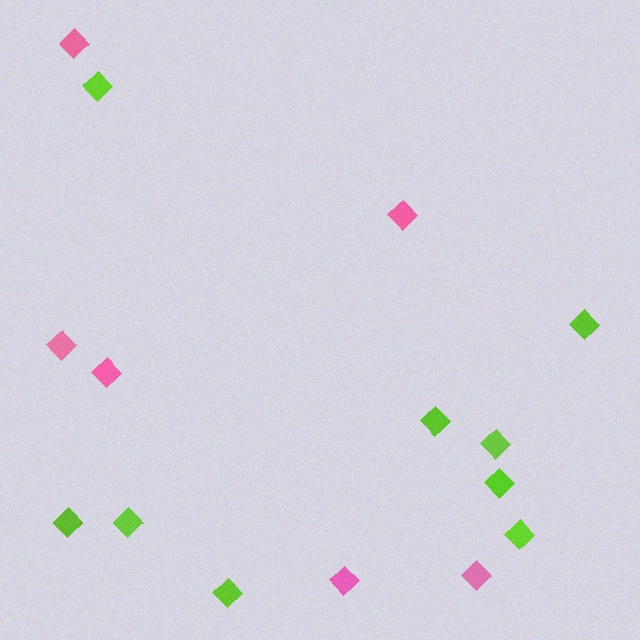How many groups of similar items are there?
There are 2 groups: one group of pink diamonds (6) and one group of lime diamonds (9).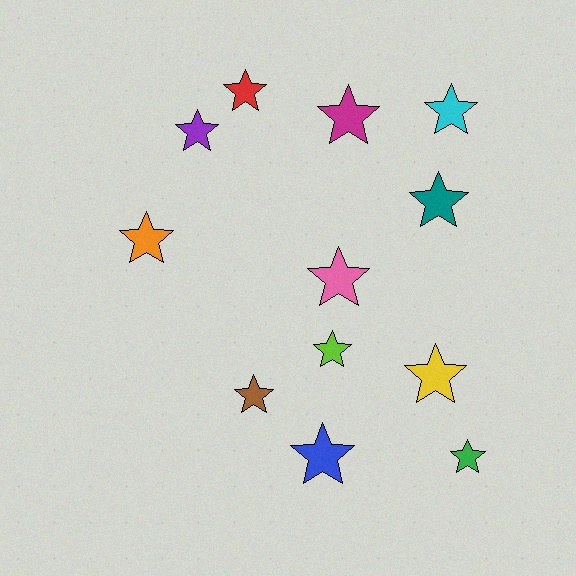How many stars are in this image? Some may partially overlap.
There are 12 stars.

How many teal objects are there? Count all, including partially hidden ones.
There is 1 teal object.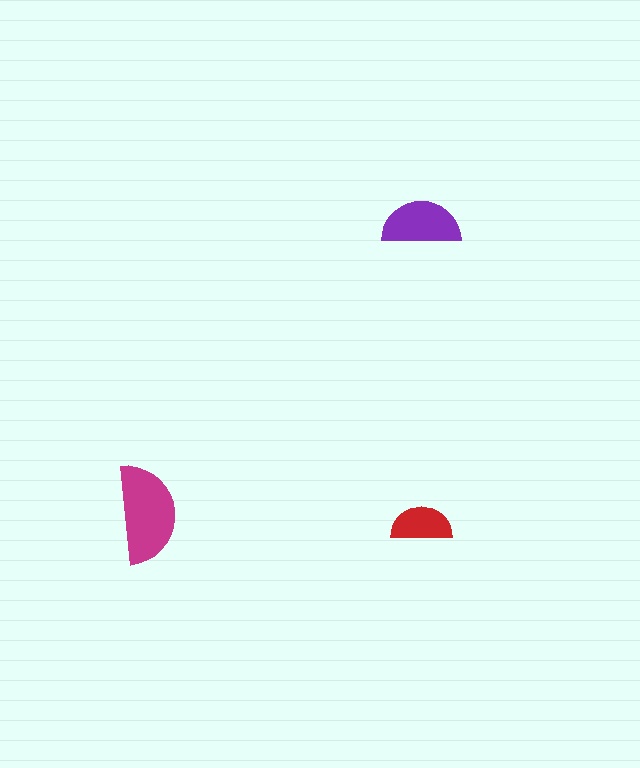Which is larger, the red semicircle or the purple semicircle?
The purple one.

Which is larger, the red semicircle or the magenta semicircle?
The magenta one.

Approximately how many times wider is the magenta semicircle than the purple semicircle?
About 1.5 times wider.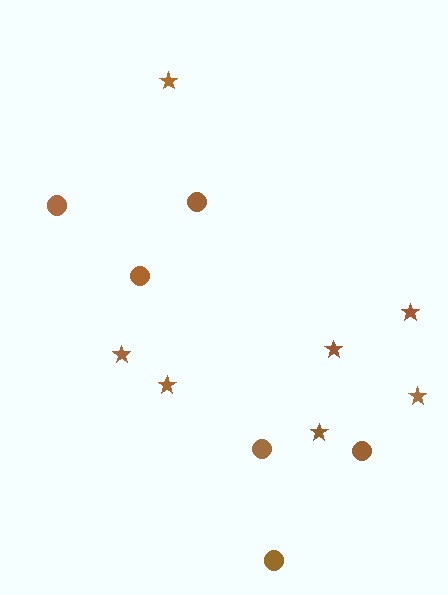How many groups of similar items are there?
There are 2 groups: one group of circles (6) and one group of stars (7).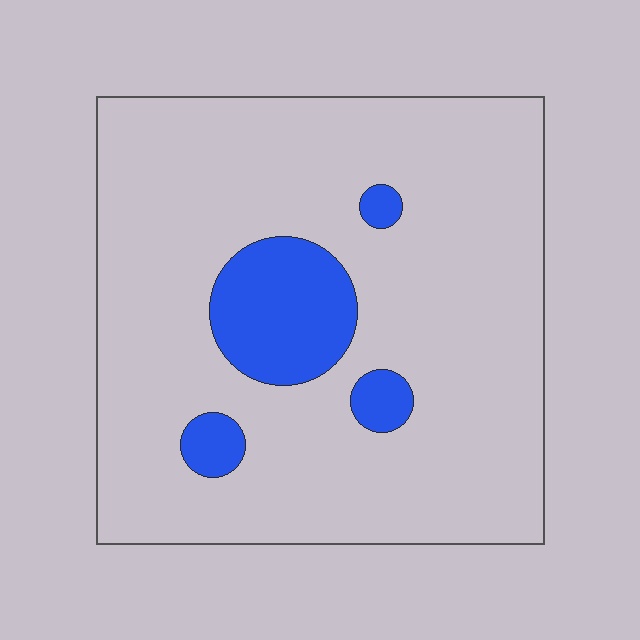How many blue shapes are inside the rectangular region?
4.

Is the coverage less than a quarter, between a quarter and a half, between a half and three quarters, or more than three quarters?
Less than a quarter.